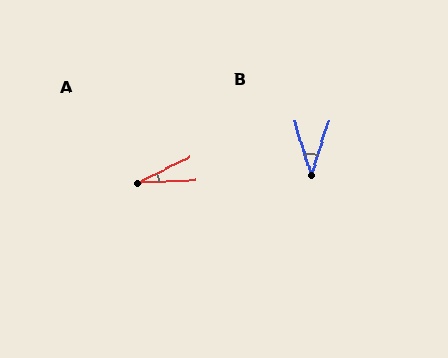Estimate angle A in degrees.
Approximately 23 degrees.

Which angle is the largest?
B, at approximately 35 degrees.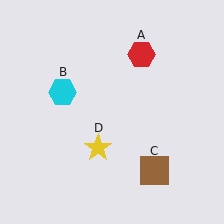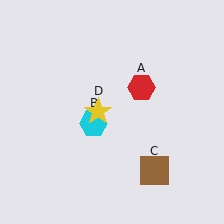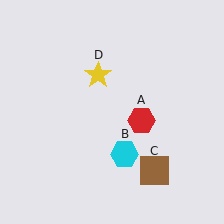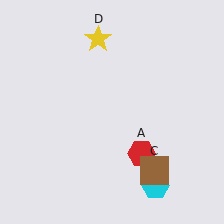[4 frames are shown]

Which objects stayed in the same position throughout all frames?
Brown square (object C) remained stationary.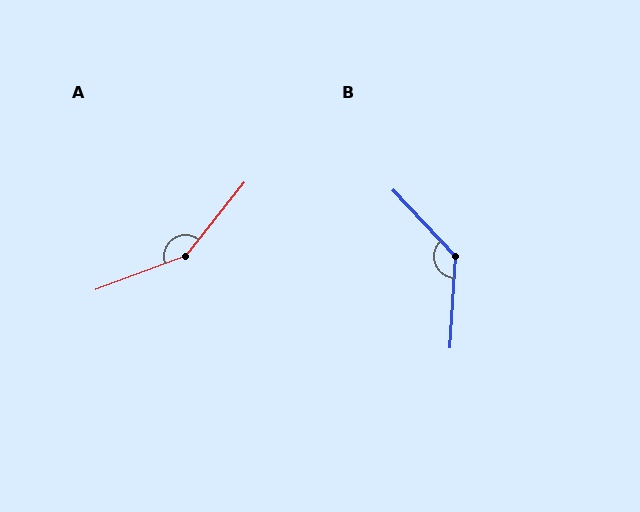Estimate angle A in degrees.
Approximately 149 degrees.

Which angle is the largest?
A, at approximately 149 degrees.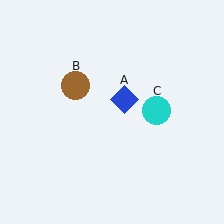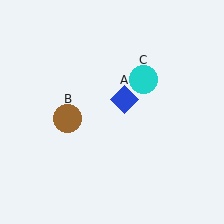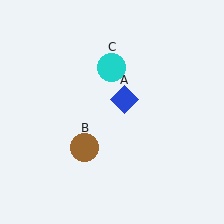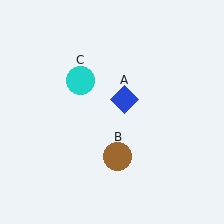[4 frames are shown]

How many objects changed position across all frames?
2 objects changed position: brown circle (object B), cyan circle (object C).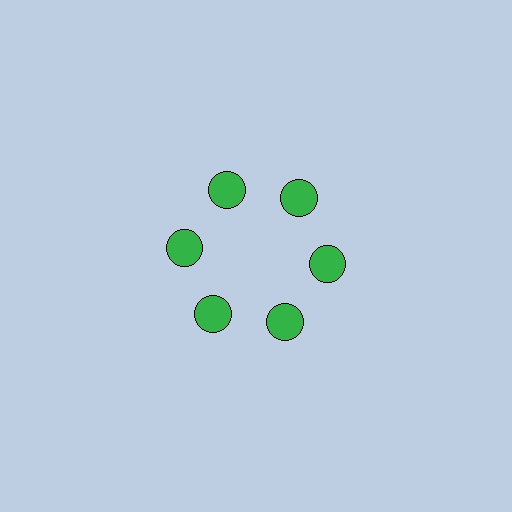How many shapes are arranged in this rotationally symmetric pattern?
There are 6 shapes, arranged in 6 groups of 1.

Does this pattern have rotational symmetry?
Yes, this pattern has 6-fold rotational symmetry. It looks the same after rotating 60 degrees around the center.